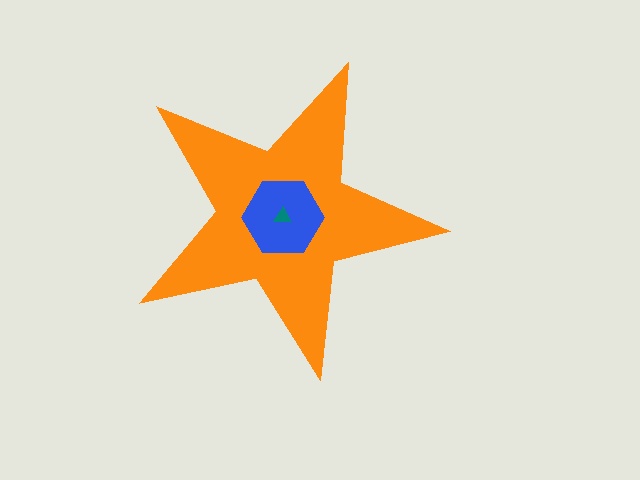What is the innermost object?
The teal triangle.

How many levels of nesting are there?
3.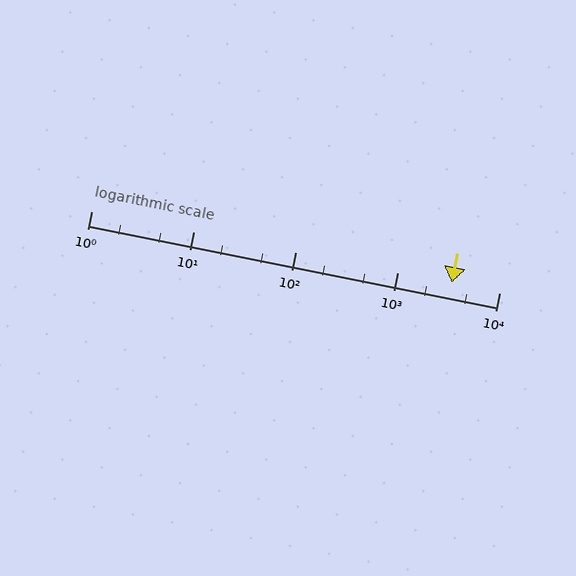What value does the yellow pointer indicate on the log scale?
The pointer indicates approximately 3400.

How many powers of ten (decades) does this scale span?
The scale spans 4 decades, from 1 to 10000.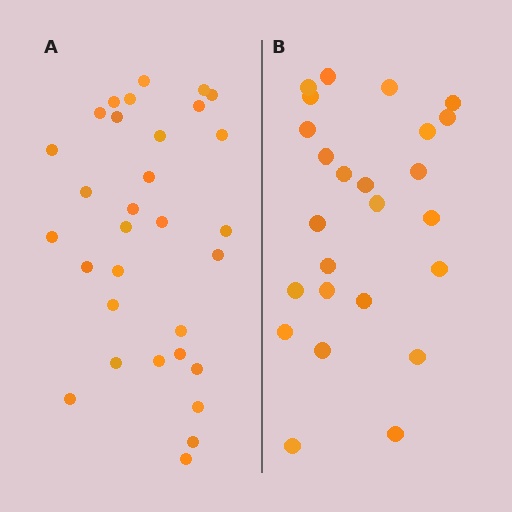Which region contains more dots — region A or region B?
Region A (the left region) has more dots.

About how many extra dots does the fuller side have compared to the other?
Region A has about 6 more dots than region B.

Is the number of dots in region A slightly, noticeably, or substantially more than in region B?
Region A has only slightly more — the two regions are fairly close. The ratio is roughly 1.2 to 1.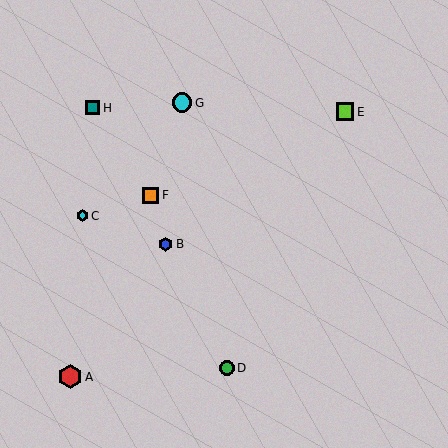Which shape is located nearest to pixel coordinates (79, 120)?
The teal square (labeled H) at (92, 108) is nearest to that location.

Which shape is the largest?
The red hexagon (labeled A) is the largest.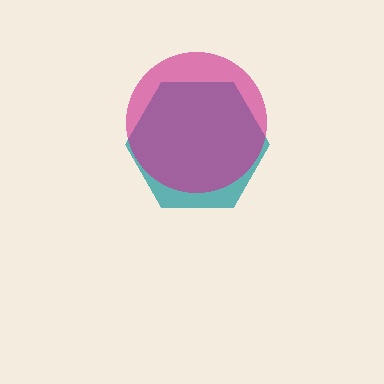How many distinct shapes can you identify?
There are 2 distinct shapes: a teal hexagon, a magenta circle.